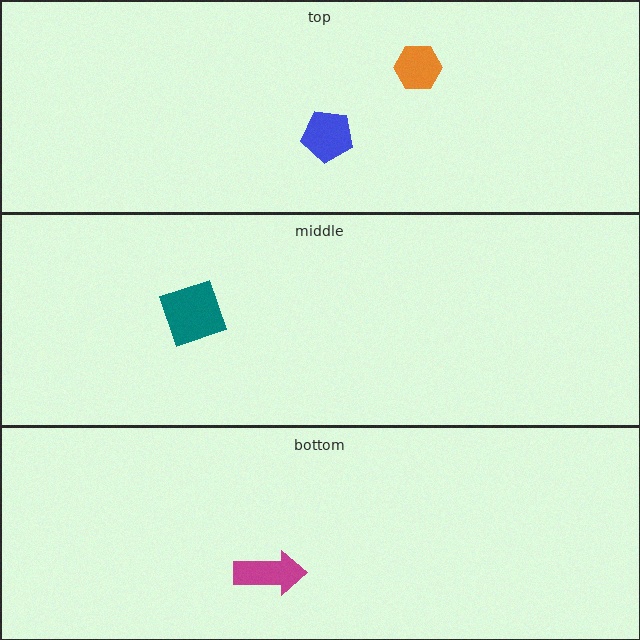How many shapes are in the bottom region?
1.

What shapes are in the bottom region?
The magenta arrow.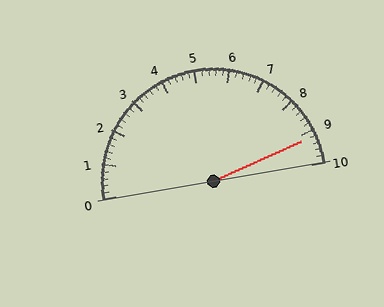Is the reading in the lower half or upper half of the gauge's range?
The reading is in the upper half of the range (0 to 10).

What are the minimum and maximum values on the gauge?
The gauge ranges from 0 to 10.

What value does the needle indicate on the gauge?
The needle indicates approximately 9.2.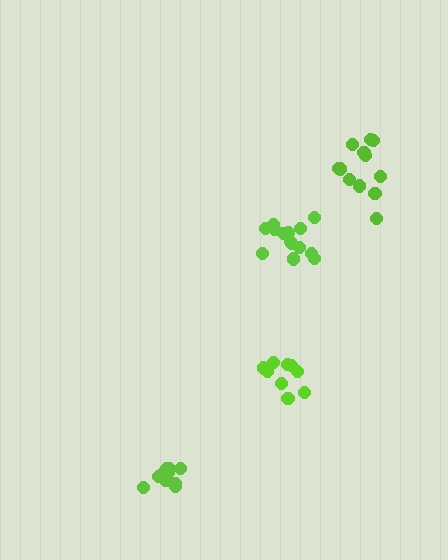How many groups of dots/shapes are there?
There are 4 groups.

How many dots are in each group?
Group 1: 9 dots, Group 2: 10 dots, Group 3: 12 dots, Group 4: 14 dots (45 total).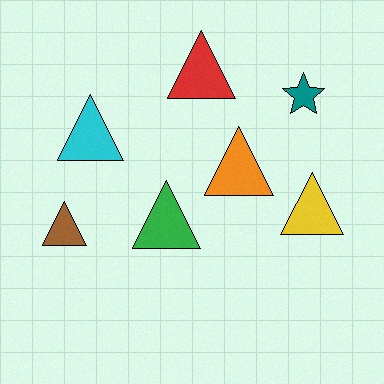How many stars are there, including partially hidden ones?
There is 1 star.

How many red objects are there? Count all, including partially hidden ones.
There is 1 red object.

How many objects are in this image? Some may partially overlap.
There are 7 objects.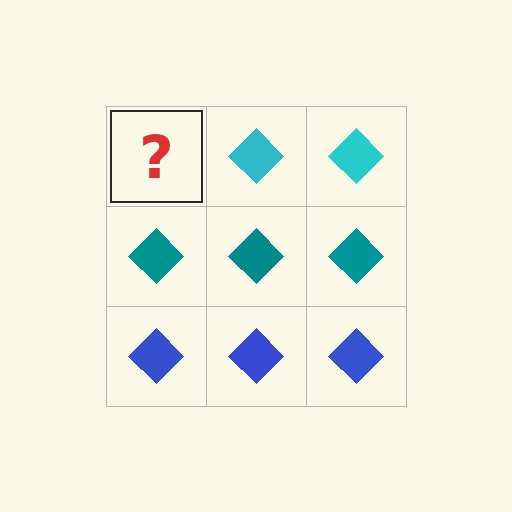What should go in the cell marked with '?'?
The missing cell should contain a cyan diamond.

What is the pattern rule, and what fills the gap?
The rule is that each row has a consistent color. The gap should be filled with a cyan diamond.